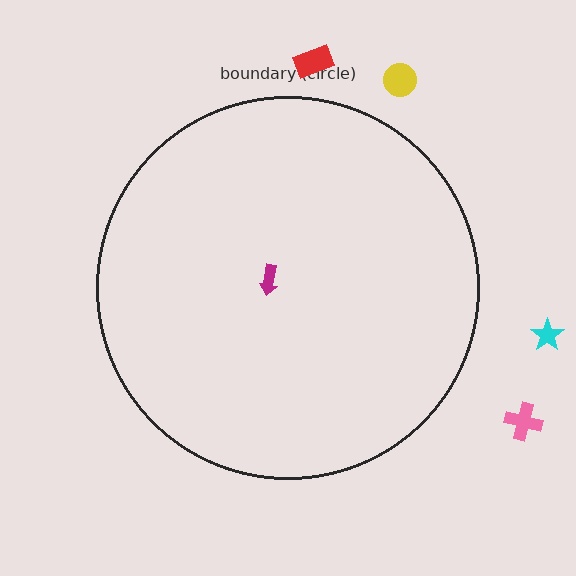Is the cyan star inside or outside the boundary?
Outside.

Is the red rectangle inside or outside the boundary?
Outside.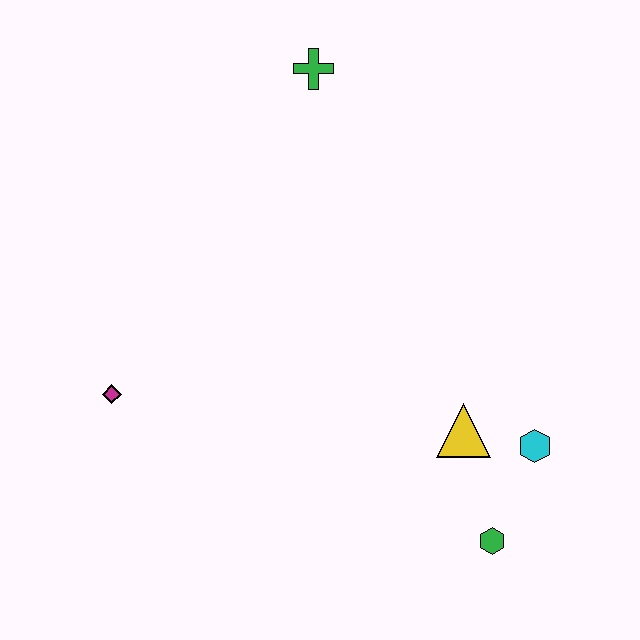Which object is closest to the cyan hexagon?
The yellow triangle is closest to the cyan hexagon.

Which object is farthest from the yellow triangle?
The green cross is farthest from the yellow triangle.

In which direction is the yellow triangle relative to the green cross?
The yellow triangle is below the green cross.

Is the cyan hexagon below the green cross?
Yes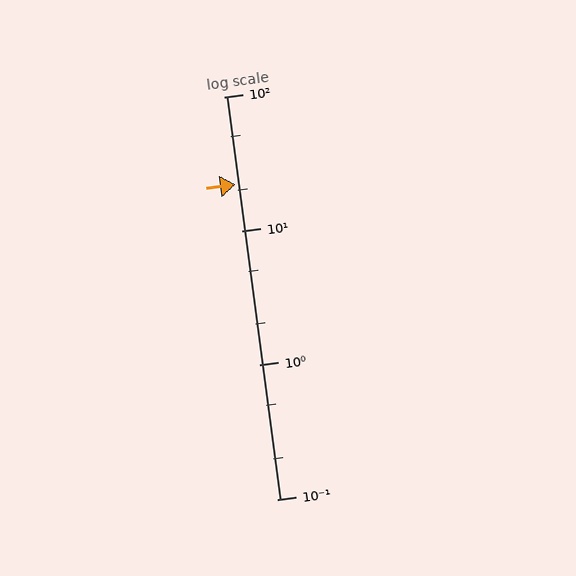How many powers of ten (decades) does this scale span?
The scale spans 3 decades, from 0.1 to 100.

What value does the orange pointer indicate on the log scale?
The pointer indicates approximately 22.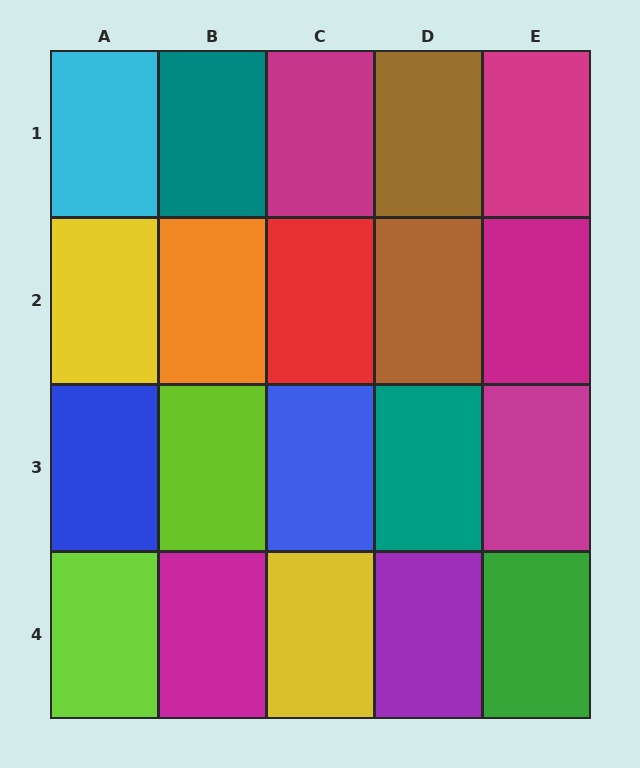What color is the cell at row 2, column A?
Yellow.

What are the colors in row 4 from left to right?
Lime, magenta, yellow, purple, green.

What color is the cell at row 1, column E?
Magenta.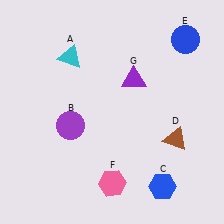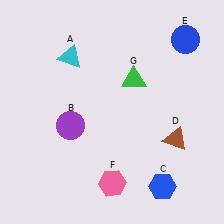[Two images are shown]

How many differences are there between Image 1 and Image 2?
There is 1 difference between the two images.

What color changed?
The triangle (G) changed from purple in Image 1 to green in Image 2.